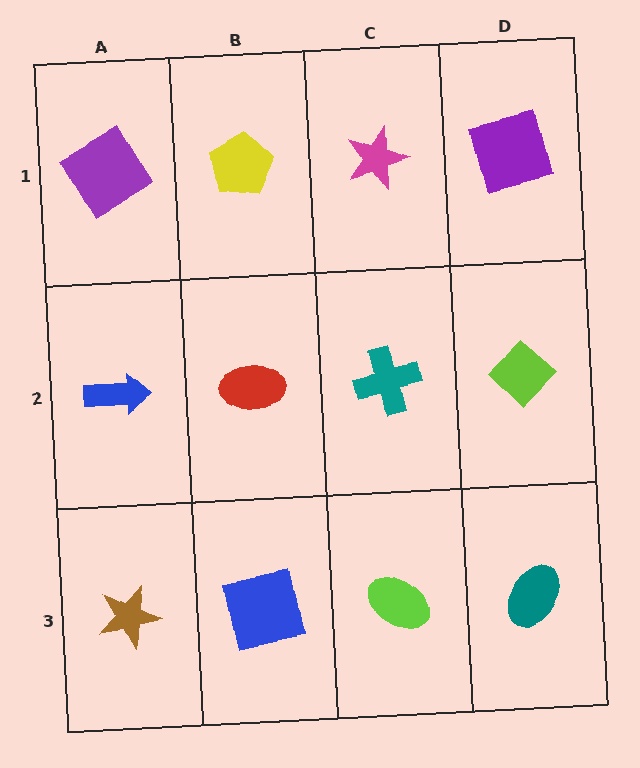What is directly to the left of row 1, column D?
A magenta star.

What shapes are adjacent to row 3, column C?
A teal cross (row 2, column C), a blue square (row 3, column B), a teal ellipse (row 3, column D).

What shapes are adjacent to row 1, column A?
A blue arrow (row 2, column A), a yellow pentagon (row 1, column B).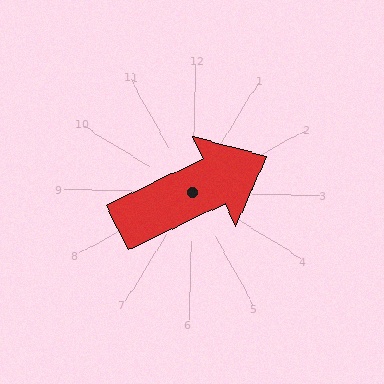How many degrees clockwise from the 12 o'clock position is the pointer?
Approximately 63 degrees.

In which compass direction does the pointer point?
Northeast.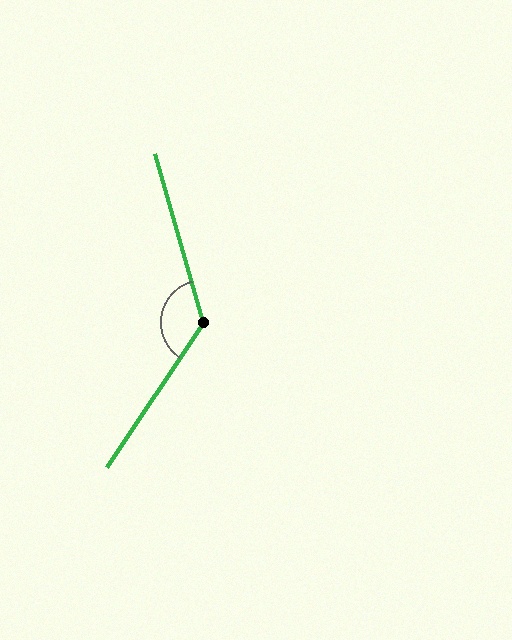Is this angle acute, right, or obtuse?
It is obtuse.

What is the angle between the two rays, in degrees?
Approximately 130 degrees.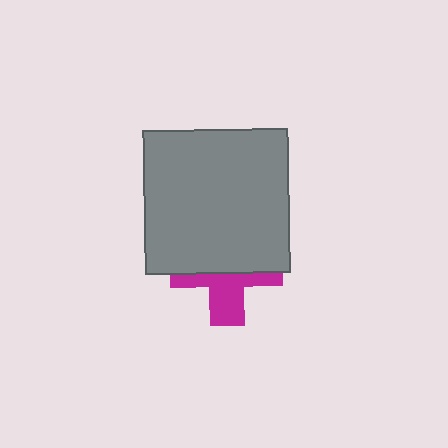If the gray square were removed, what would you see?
You would see the complete magenta cross.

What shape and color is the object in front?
The object in front is a gray square.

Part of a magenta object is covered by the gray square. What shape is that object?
It is a cross.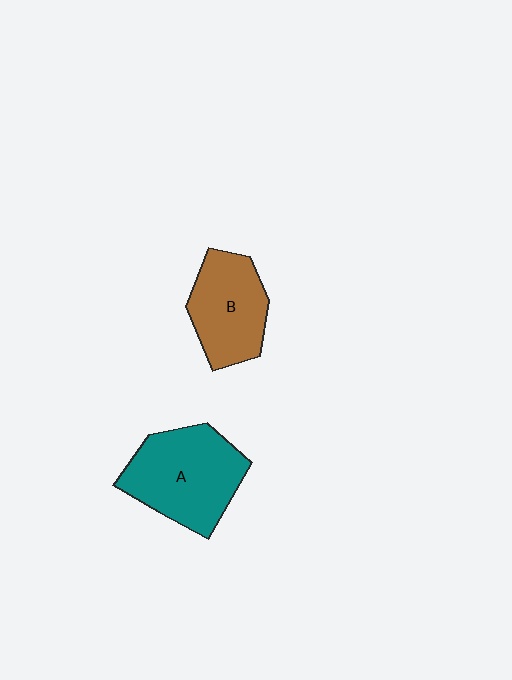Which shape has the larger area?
Shape A (teal).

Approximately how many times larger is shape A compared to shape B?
Approximately 1.3 times.